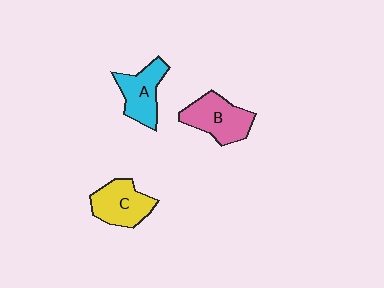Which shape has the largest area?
Shape B (pink).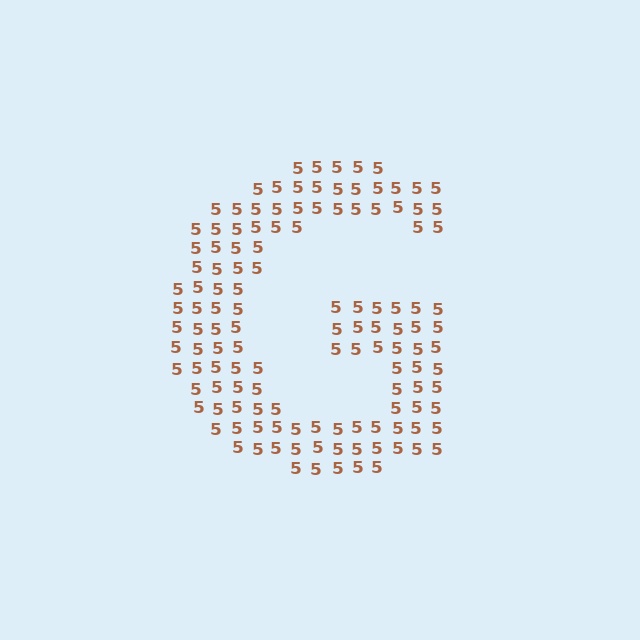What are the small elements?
The small elements are digit 5's.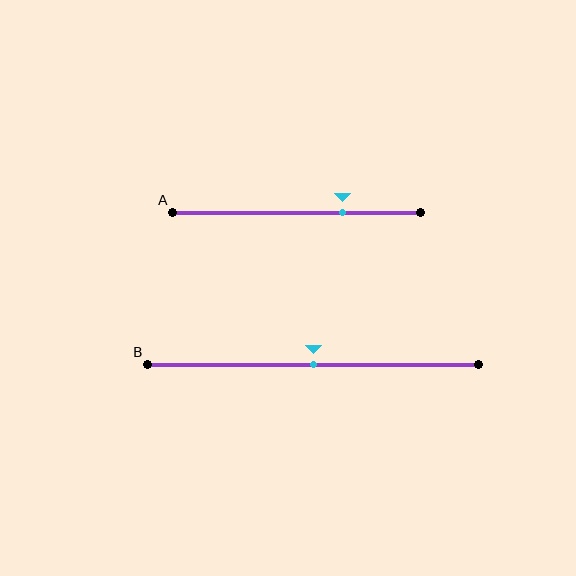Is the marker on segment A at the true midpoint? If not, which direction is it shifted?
No, the marker on segment A is shifted to the right by about 19% of the segment length.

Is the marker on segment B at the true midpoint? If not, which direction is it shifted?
Yes, the marker on segment B is at the true midpoint.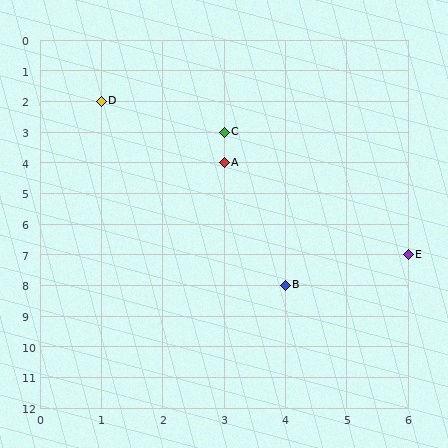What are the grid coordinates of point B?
Point B is at grid coordinates (4, 8).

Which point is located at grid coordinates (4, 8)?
Point B is at (4, 8).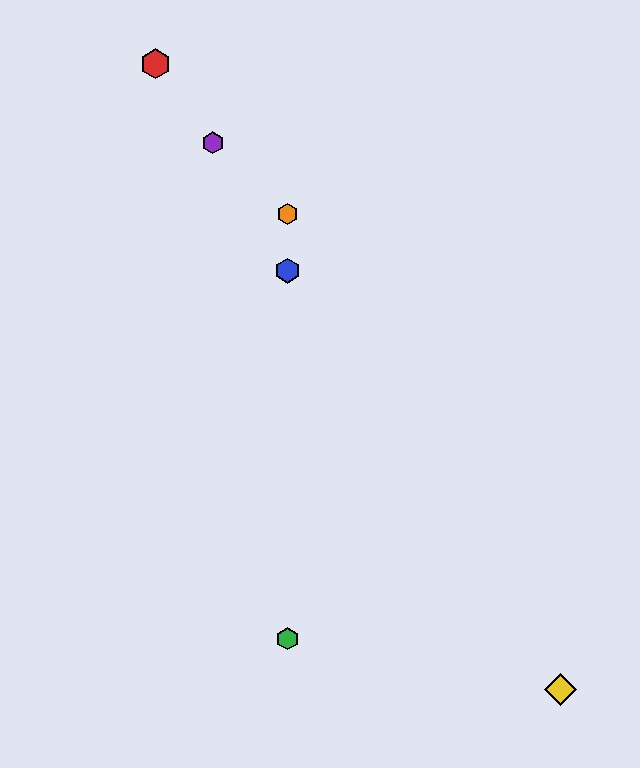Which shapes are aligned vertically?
The blue hexagon, the green hexagon, the orange hexagon are aligned vertically.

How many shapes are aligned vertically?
3 shapes (the blue hexagon, the green hexagon, the orange hexagon) are aligned vertically.